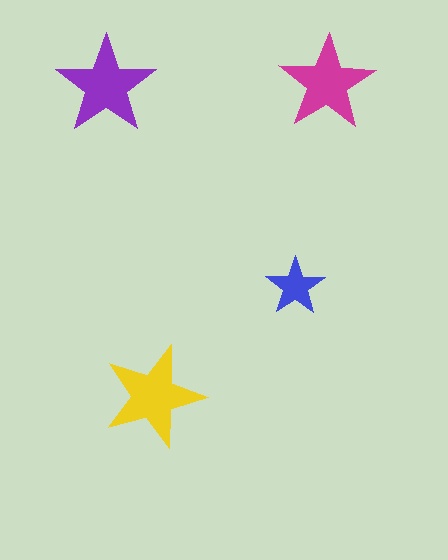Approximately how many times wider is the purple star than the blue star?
About 1.5 times wider.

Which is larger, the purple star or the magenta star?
The purple one.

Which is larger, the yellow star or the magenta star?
The yellow one.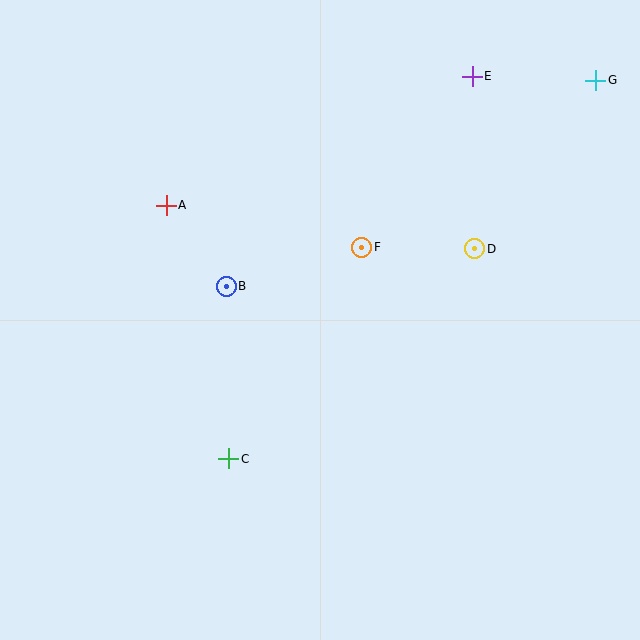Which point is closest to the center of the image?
Point F at (362, 247) is closest to the center.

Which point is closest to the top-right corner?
Point G is closest to the top-right corner.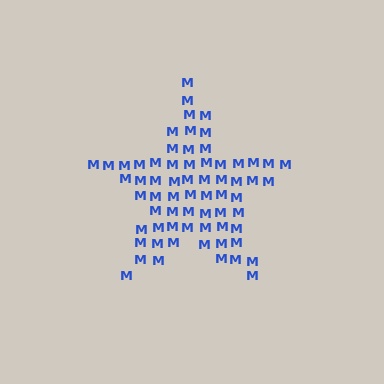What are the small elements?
The small elements are letter M's.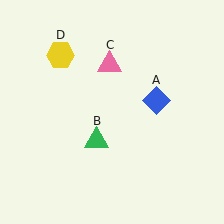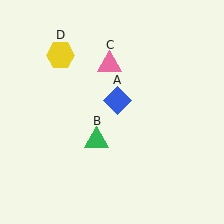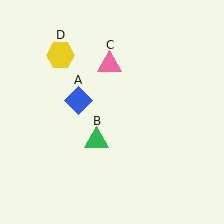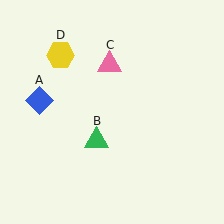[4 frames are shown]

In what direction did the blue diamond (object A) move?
The blue diamond (object A) moved left.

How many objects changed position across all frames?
1 object changed position: blue diamond (object A).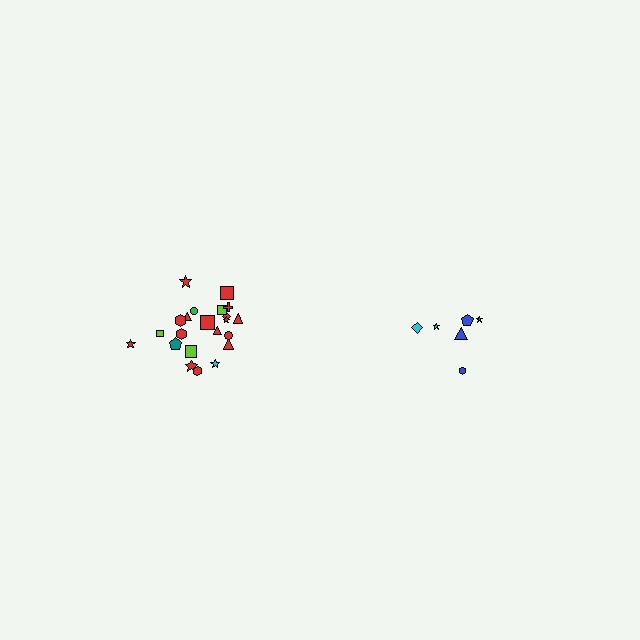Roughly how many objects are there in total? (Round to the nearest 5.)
Roughly 30 objects in total.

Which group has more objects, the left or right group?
The left group.